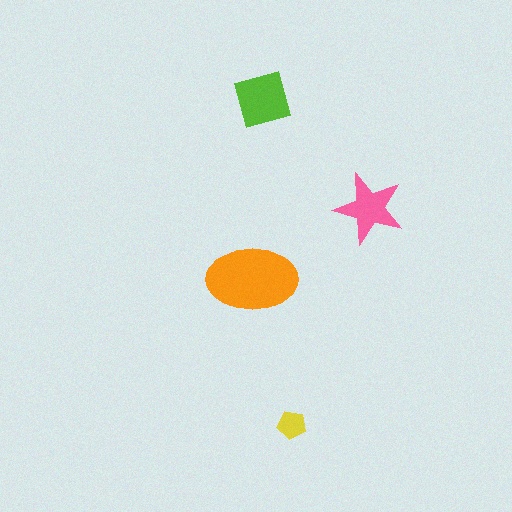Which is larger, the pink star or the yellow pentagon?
The pink star.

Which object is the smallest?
The yellow pentagon.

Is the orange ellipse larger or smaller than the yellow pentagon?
Larger.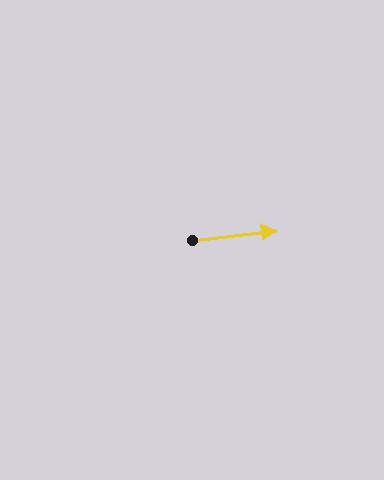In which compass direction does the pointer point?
East.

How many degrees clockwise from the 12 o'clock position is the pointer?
Approximately 83 degrees.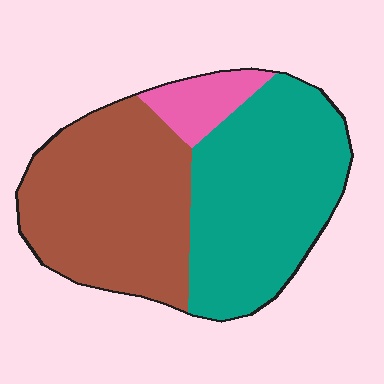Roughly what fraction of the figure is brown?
Brown covers roughly 45% of the figure.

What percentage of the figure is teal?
Teal covers roughly 45% of the figure.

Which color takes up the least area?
Pink, at roughly 10%.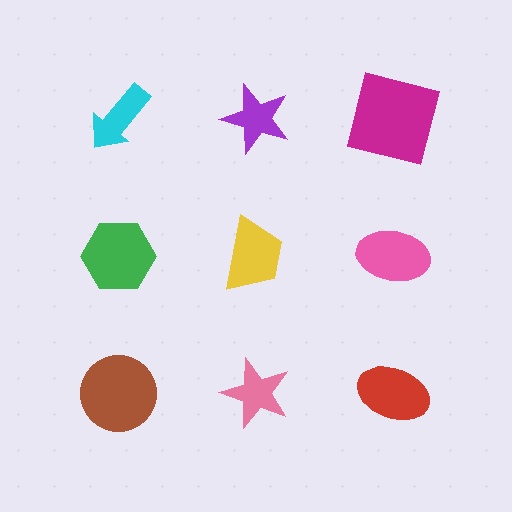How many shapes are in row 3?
3 shapes.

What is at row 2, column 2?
A yellow trapezoid.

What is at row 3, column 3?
A red ellipse.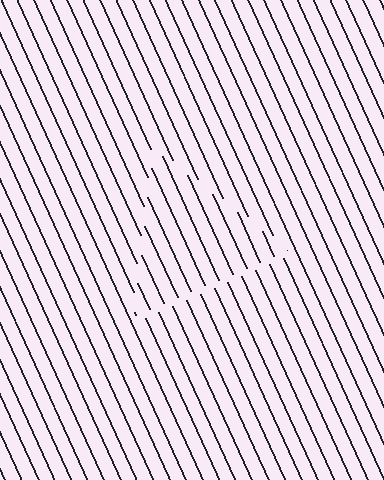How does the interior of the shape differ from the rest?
The interior of the shape contains the same grating, shifted by half a period — the contour is defined by the phase discontinuity where line-ends from the inner and outer gratings abut.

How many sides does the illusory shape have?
3 sides — the line-ends trace a triangle.